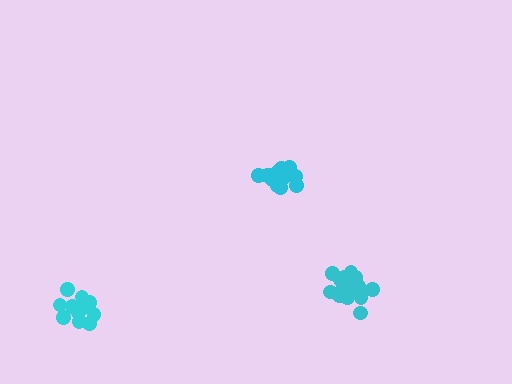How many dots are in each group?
Group 1: 15 dots, Group 2: 17 dots, Group 3: 13 dots (45 total).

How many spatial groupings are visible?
There are 3 spatial groupings.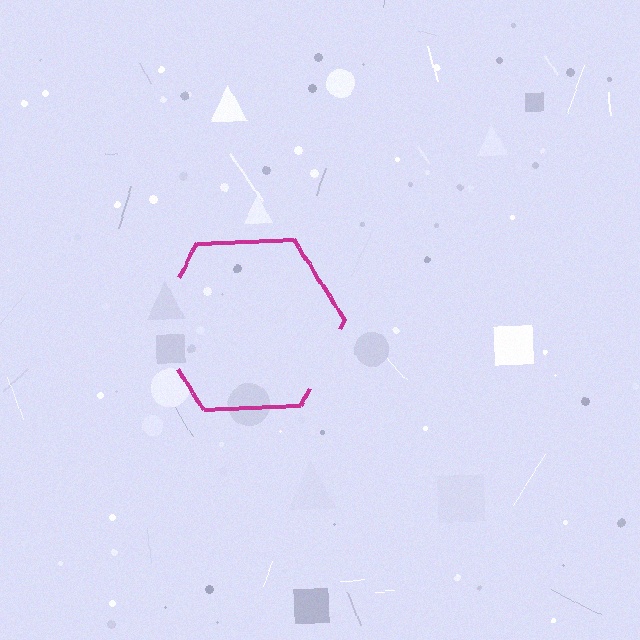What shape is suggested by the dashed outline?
The dashed outline suggests a hexagon.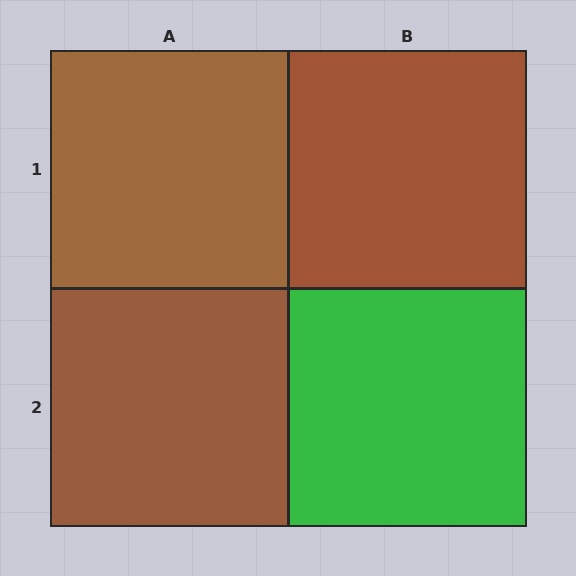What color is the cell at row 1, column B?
Brown.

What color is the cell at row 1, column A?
Brown.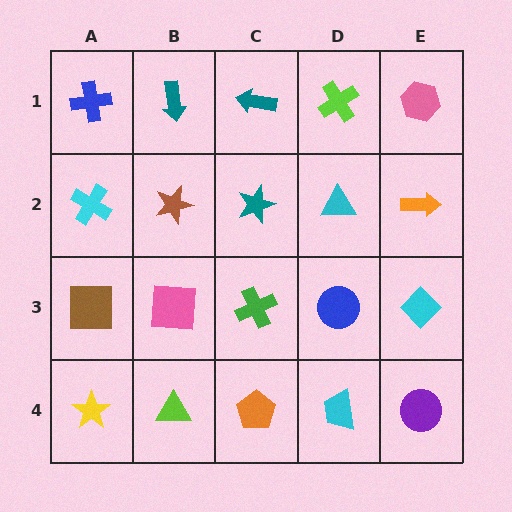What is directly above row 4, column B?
A pink square.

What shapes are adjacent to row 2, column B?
A teal arrow (row 1, column B), a pink square (row 3, column B), a cyan cross (row 2, column A), a teal star (row 2, column C).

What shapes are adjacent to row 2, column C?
A teal arrow (row 1, column C), a green cross (row 3, column C), a brown star (row 2, column B), a cyan triangle (row 2, column D).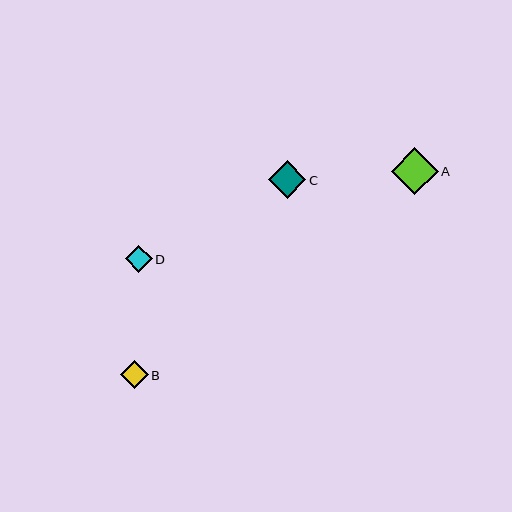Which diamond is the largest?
Diamond A is the largest with a size of approximately 47 pixels.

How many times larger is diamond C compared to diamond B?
Diamond C is approximately 1.3 times the size of diamond B.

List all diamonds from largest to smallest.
From largest to smallest: A, C, B, D.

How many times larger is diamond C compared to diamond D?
Diamond C is approximately 1.4 times the size of diamond D.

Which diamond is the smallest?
Diamond D is the smallest with a size of approximately 27 pixels.